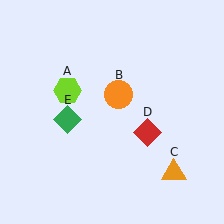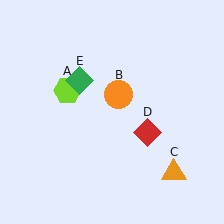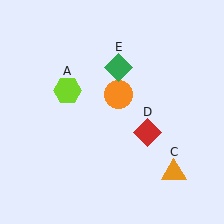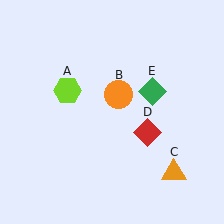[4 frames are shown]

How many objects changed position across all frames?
1 object changed position: green diamond (object E).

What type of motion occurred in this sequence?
The green diamond (object E) rotated clockwise around the center of the scene.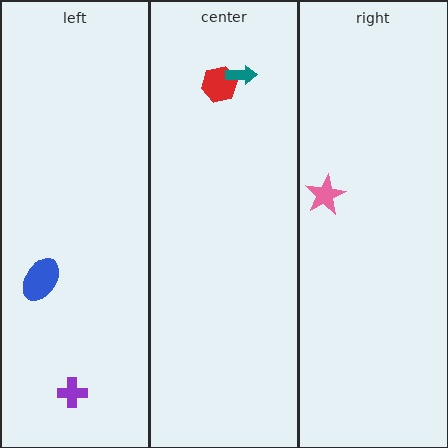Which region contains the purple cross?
The left region.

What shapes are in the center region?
The red hexagon, the teal arrow.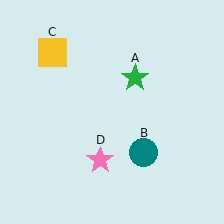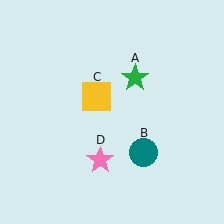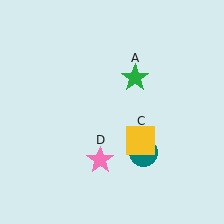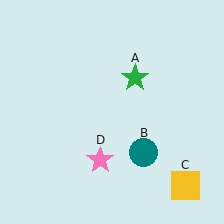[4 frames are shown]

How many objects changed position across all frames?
1 object changed position: yellow square (object C).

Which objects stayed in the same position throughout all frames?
Green star (object A) and teal circle (object B) and pink star (object D) remained stationary.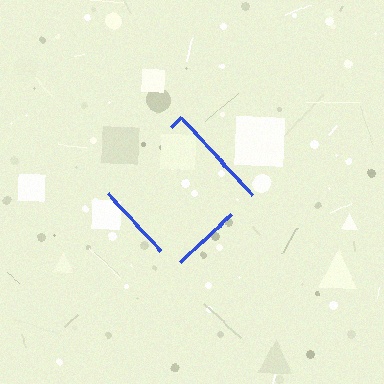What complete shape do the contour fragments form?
The contour fragments form a diamond.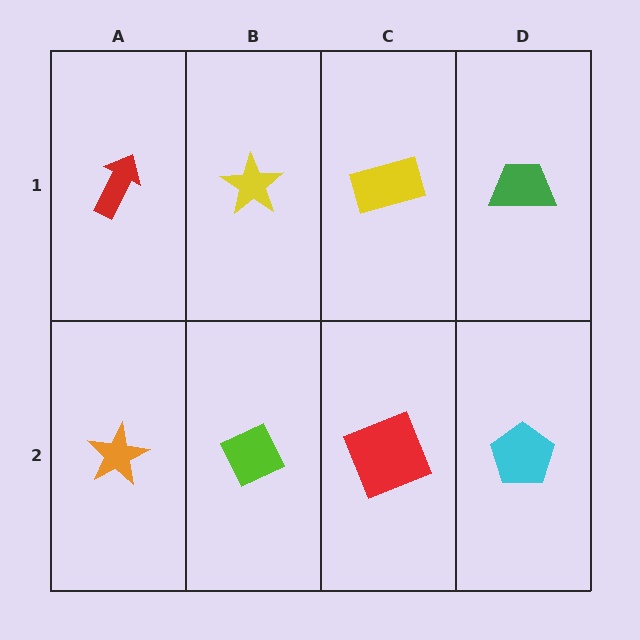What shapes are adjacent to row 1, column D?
A cyan pentagon (row 2, column D), a yellow rectangle (row 1, column C).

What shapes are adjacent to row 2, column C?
A yellow rectangle (row 1, column C), a lime diamond (row 2, column B), a cyan pentagon (row 2, column D).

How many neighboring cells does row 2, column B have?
3.